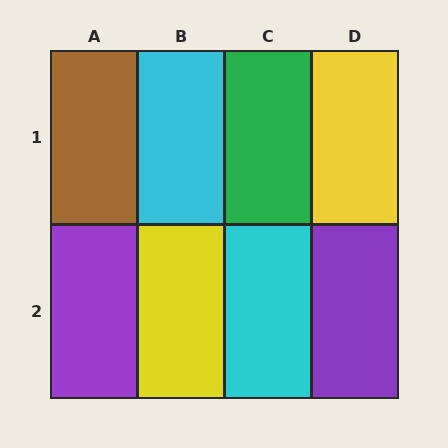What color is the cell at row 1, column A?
Brown.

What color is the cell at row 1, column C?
Green.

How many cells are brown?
1 cell is brown.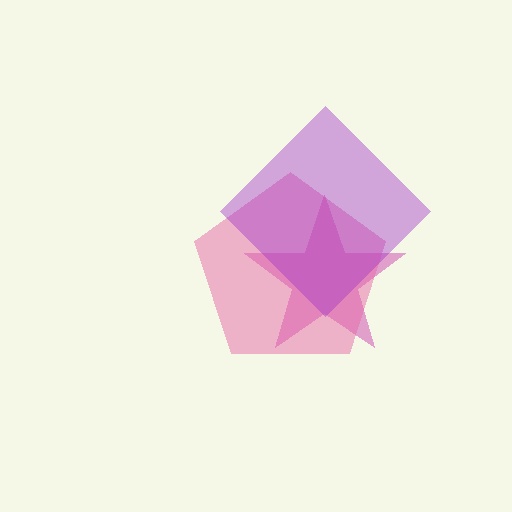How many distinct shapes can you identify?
There are 3 distinct shapes: a magenta star, a pink pentagon, a purple diamond.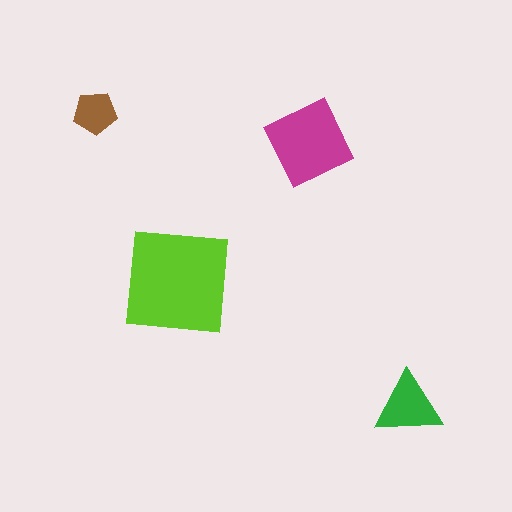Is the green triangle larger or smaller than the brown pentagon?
Larger.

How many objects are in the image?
There are 4 objects in the image.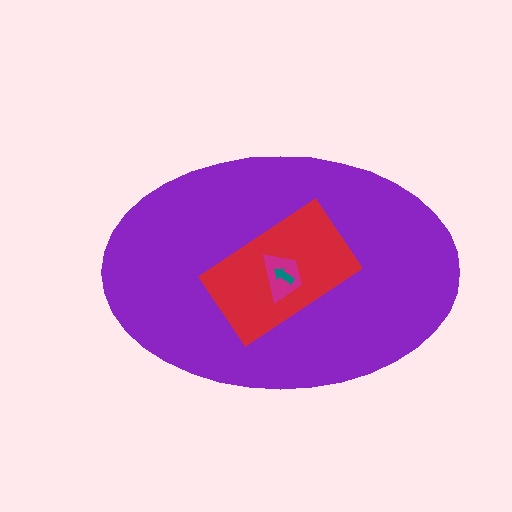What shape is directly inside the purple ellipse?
The red rectangle.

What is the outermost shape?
The purple ellipse.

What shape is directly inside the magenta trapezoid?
The teal arrow.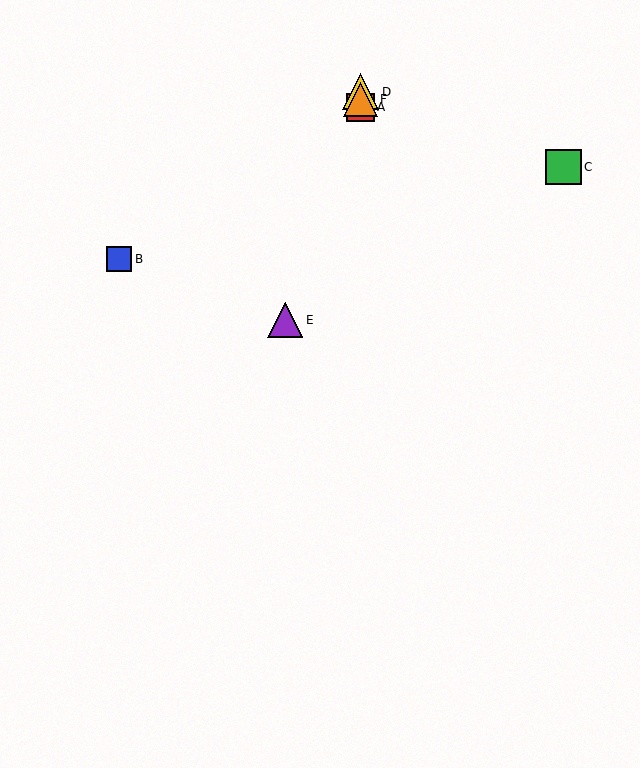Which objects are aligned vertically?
Objects A, D, F are aligned vertically.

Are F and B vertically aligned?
No, F is at x≈361 and B is at x≈119.